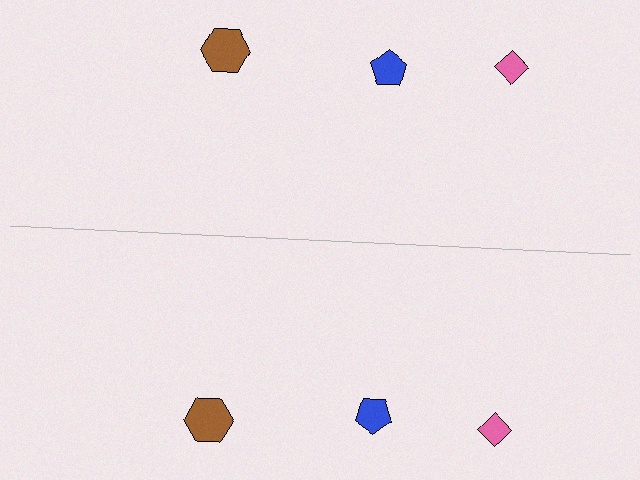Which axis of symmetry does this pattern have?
The pattern has a horizontal axis of symmetry running through the center of the image.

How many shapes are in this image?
There are 6 shapes in this image.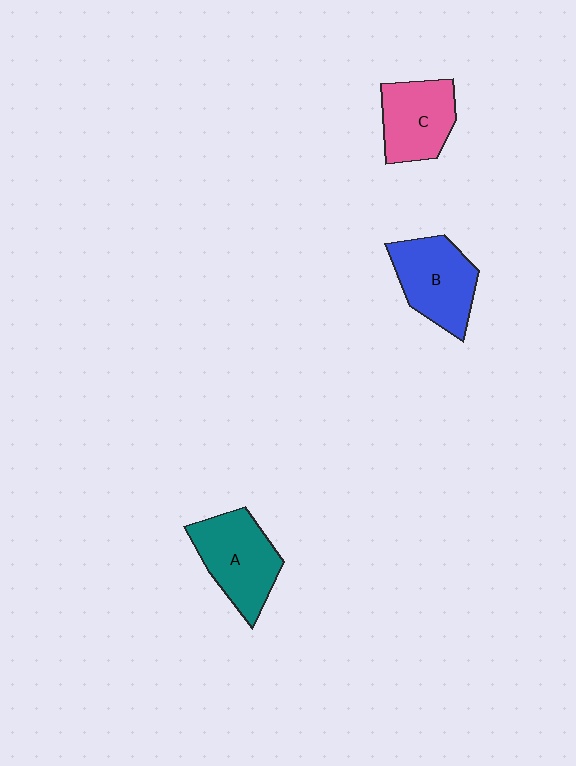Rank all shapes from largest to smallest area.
From largest to smallest: A (teal), B (blue), C (pink).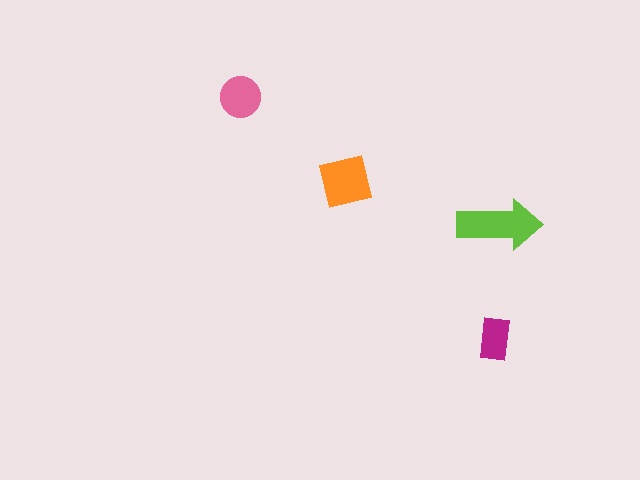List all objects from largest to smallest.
The lime arrow, the orange square, the pink circle, the magenta rectangle.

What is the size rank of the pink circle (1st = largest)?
3rd.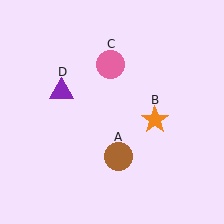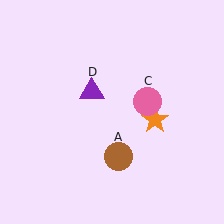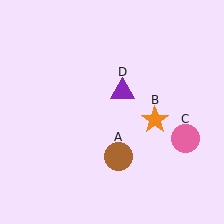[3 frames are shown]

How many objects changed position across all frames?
2 objects changed position: pink circle (object C), purple triangle (object D).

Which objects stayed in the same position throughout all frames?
Brown circle (object A) and orange star (object B) remained stationary.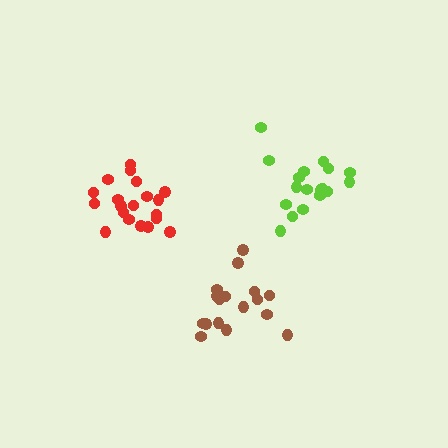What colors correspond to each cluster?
The clusters are colored: lime, brown, red.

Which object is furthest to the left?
The red cluster is leftmost.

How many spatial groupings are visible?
There are 3 spatial groupings.